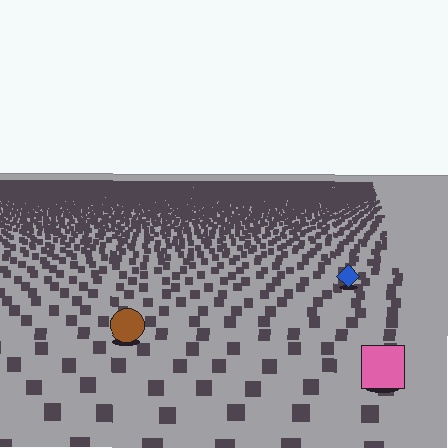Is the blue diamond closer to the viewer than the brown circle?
No. The brown circle is closer — you can tell from the texture gradient: the ground texture is coarser near it.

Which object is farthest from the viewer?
The blue diamond is farthest from the viewer. It appears smaller and the ground texture around it is denser.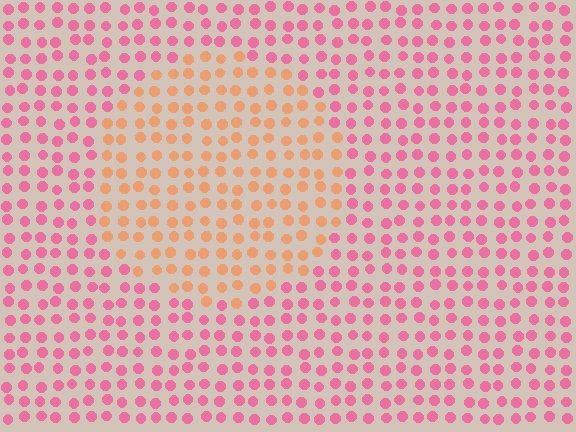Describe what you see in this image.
The image is filled with small pink elements in a uniform arrangement. A circle-shaped region is visible where the elements are tinted to a slightly different hue, forming a subtle color boundary.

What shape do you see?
I see a circle.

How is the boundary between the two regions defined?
The boundary is defined purely by a slight shift in hue (about 47 degrees). Spacing, size, and orientation are identical on both sides.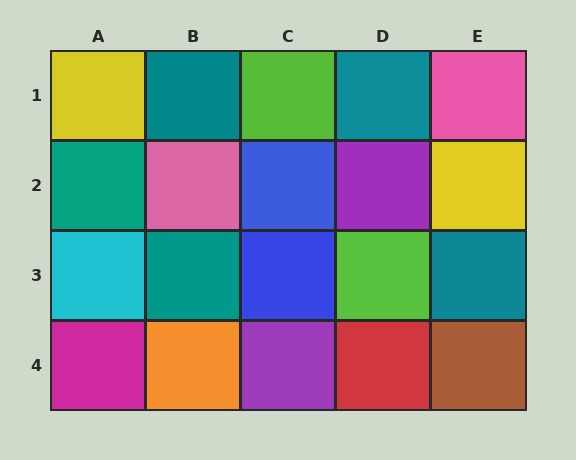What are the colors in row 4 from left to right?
Magenta, orange, purple, red, brown.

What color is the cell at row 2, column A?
Teal.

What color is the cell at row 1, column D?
Teal.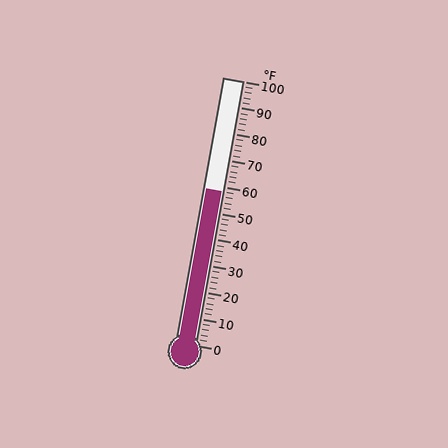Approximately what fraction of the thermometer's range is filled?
The thermometer is filled to approximately 60% of its range.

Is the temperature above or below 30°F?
The temperature is above 30°F.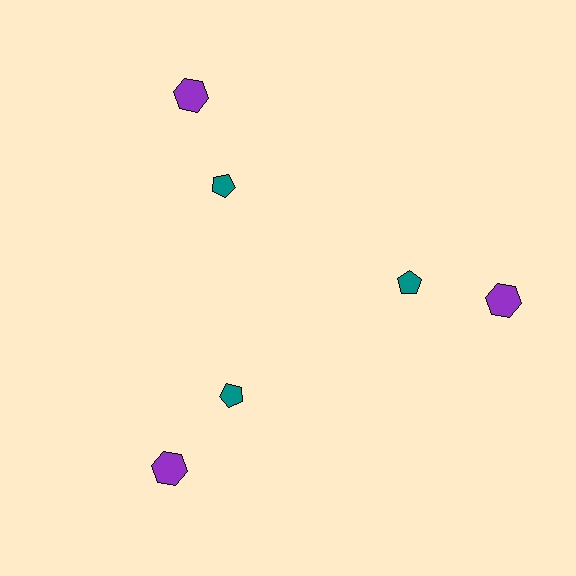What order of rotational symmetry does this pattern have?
This pattern has 3-fold rotational symmetry.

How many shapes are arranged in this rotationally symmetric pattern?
There are 6 shapes, arranged in 3 groups of 2.